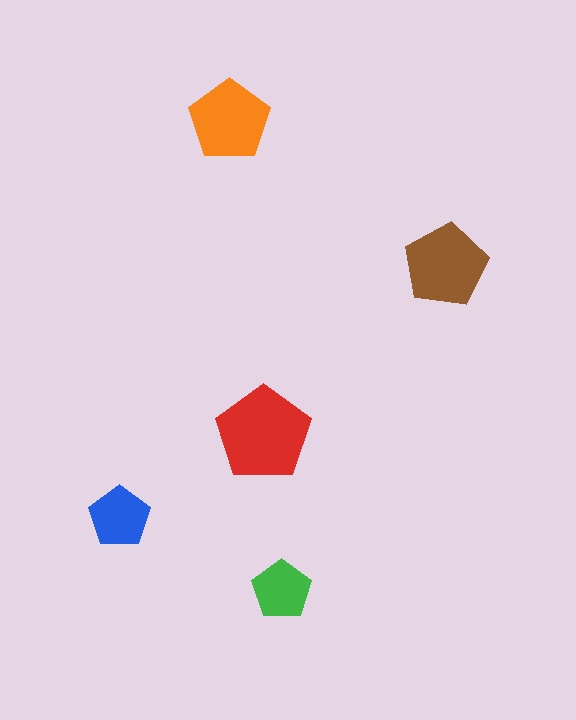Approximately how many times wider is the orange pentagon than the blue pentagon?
About 1.5 times wider.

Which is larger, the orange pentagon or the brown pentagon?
The brown one.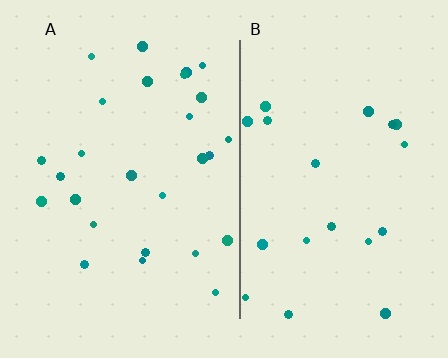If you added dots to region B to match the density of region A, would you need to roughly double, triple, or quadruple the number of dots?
Approximately double.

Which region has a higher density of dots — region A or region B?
A (the left).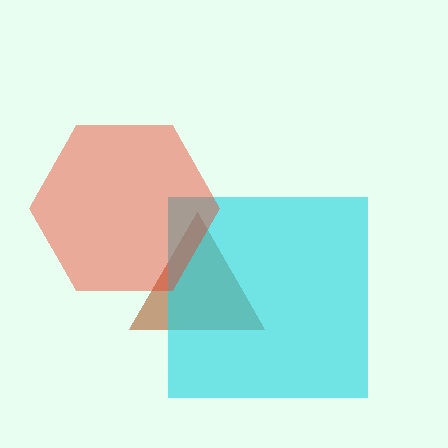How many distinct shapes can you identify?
There are 3 distinct shapes: a brown triangle, a cyan square, a red hexagon.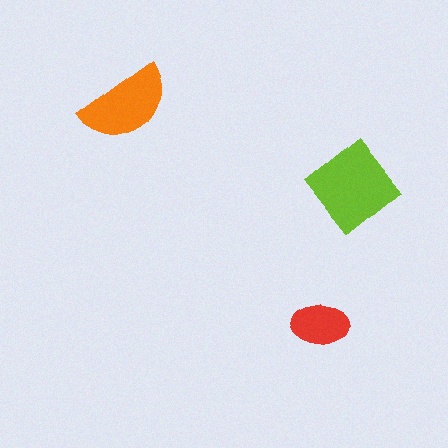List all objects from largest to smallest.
The lime diamond, the orange semicircle, the red ellipse.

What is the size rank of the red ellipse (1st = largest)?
3rd.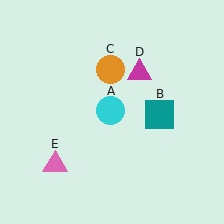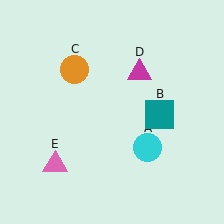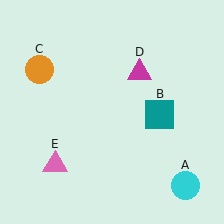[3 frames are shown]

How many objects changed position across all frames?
2 objects changed position: cyan circle (object A), orange circle (object C).